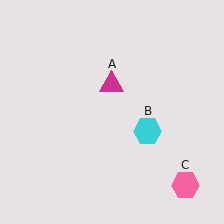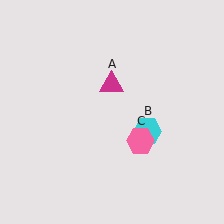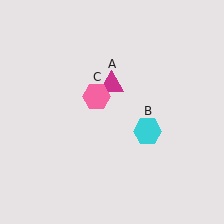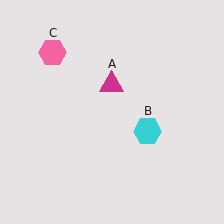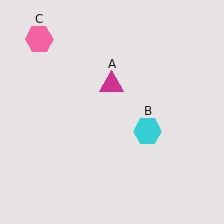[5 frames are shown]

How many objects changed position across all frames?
1 object changed position: pink hexagon (object C).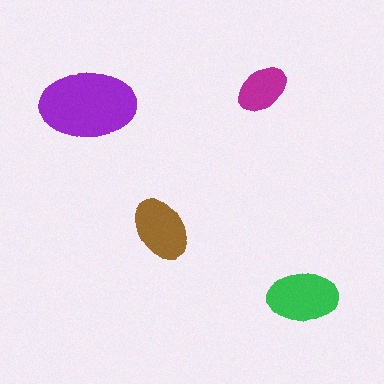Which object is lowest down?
The green ellipse is bottommost.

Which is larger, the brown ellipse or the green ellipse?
The green one.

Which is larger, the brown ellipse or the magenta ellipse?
The brown one.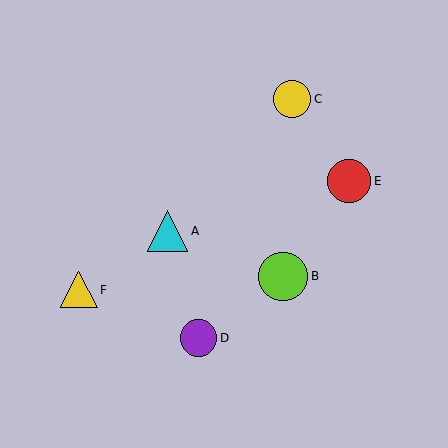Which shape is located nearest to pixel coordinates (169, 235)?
The cyan triangle (labeled A) at (168, 231) is nearest to that location.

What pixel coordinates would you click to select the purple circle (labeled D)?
Click at (199, 338) to select the purple circle D.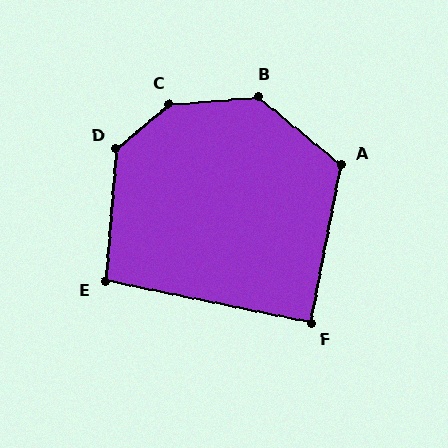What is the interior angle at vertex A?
Approximately 118 degrees (obtuse).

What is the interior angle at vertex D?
Approximately 135 degrees (obtuse).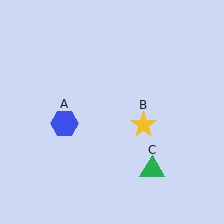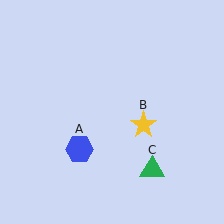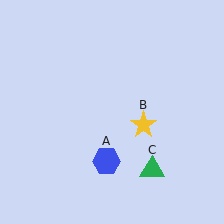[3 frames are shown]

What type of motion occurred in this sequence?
The blue hexagon (object A) rotated counterclockwise around the center of the scene.